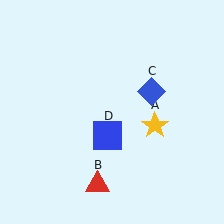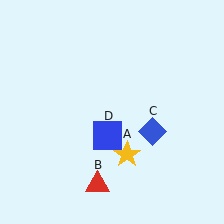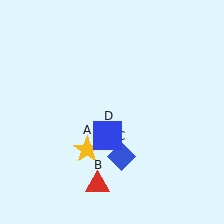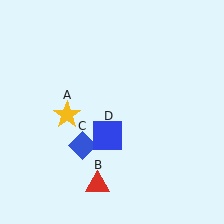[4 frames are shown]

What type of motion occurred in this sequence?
The yellow star (object A), blue diamond (object C) rotated clockwise around the center of the scene.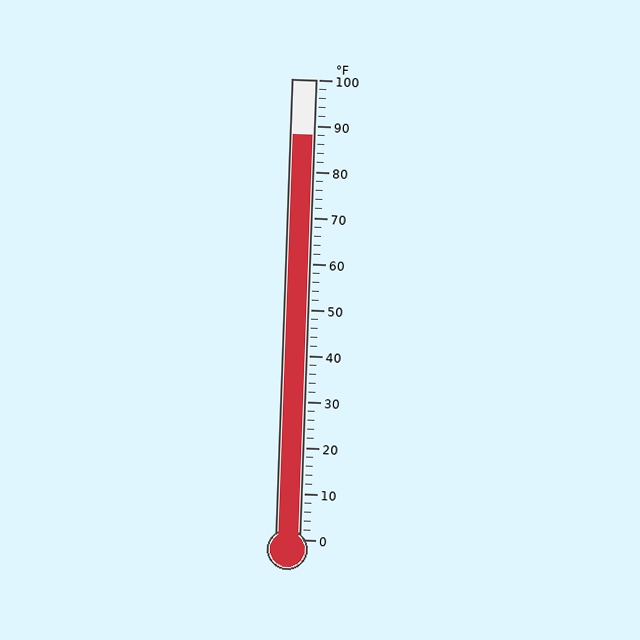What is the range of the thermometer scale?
The thermometer scale ranges from 0°F to 100°F.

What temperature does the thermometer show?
The thermometer shows approximately 88°F.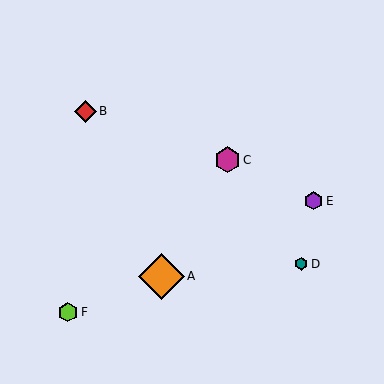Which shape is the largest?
The orange diamond (labeled A) is the largest.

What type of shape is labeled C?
Shape C is a magenta hexagon.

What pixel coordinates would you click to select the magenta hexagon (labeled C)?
Click at (227, 160) to select the magenta hexagon C.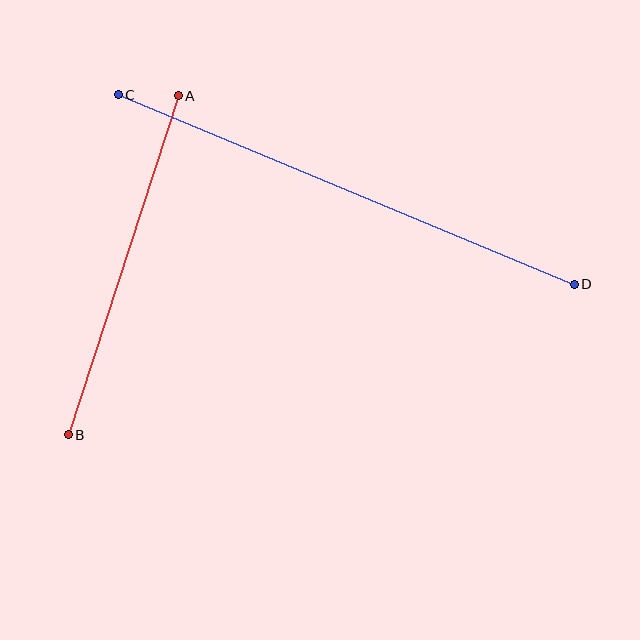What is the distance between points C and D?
The distance is approximately 494 pixels.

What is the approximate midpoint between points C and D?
The midpoint is at approximately (346, 190) pixels.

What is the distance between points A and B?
The distance is approximately 356 pixels.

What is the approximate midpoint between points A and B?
The midpoint is at approximately (123, 265) pixels.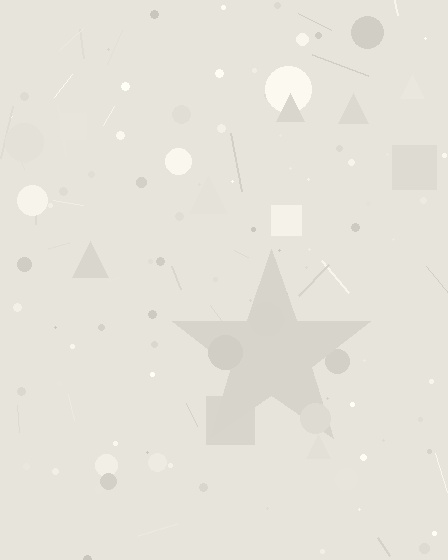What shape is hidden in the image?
A star is hidden in the image.